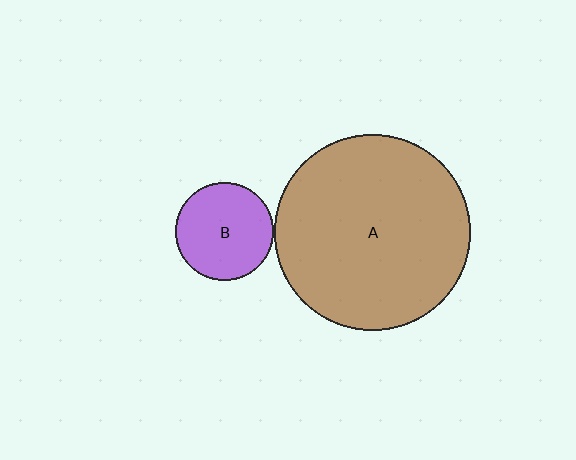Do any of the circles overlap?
No, none of the circles overlap.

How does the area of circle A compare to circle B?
Approximately 3.9 times.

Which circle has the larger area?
Circle A (brown).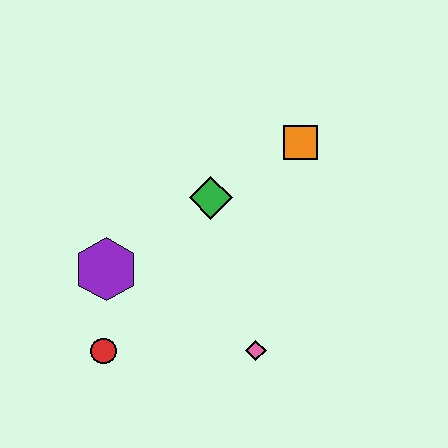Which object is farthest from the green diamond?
The red circle is farthest from the green diamond.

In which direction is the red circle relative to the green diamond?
The red circle is below the green diamond.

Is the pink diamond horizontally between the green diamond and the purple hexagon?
No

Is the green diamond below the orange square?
Yes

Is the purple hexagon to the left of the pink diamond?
Yes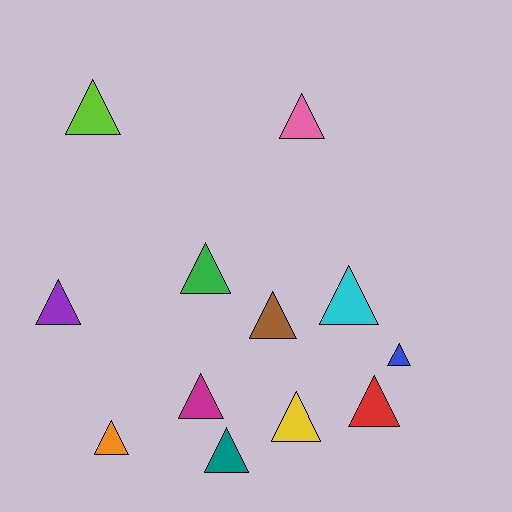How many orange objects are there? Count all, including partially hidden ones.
There is 1 orange object.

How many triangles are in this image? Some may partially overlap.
There are 12 triangles.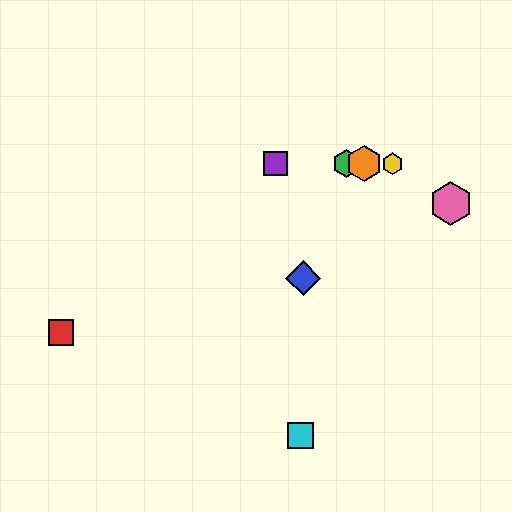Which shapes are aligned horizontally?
The green hexagon, the yellow hexagon, the purple square, the orange hexagon are aligned horizontally.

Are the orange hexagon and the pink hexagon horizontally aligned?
No, the orange hexagon is at y≈164 and the pink hexagon is at y≈203.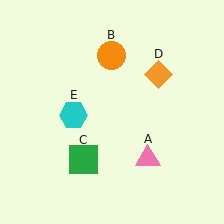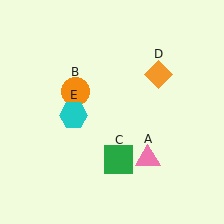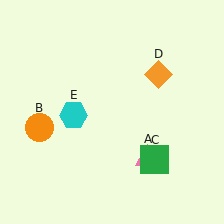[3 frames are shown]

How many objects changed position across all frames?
2 objects changed position: orange circle (object B), green square (object C).